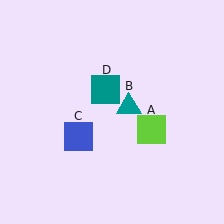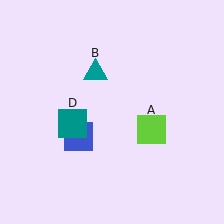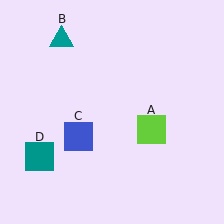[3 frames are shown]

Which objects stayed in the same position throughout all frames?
Lime square (object A) and blue square (object C) remained stationary.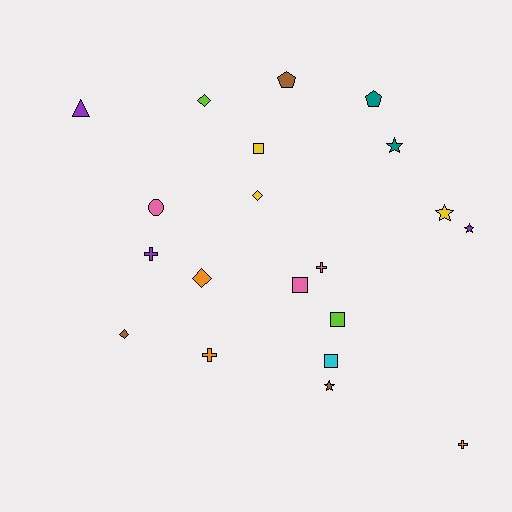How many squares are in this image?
There are 4 squares.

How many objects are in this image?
There are 20 objects.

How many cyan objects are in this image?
There is 1 cyan object.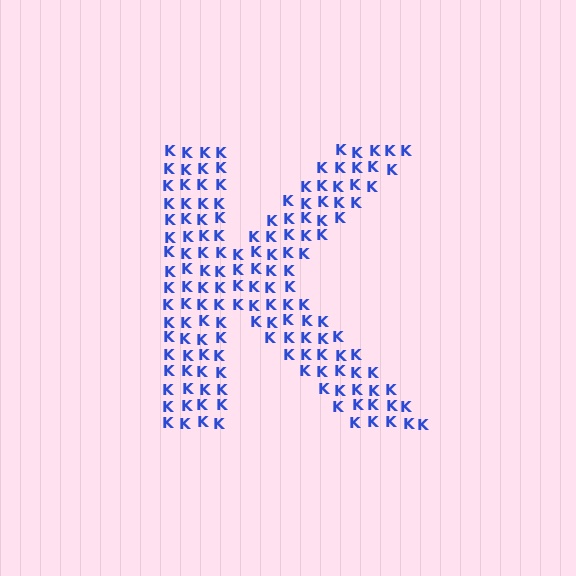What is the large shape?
The large shape is the letter K.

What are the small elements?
The small elements are letter K's.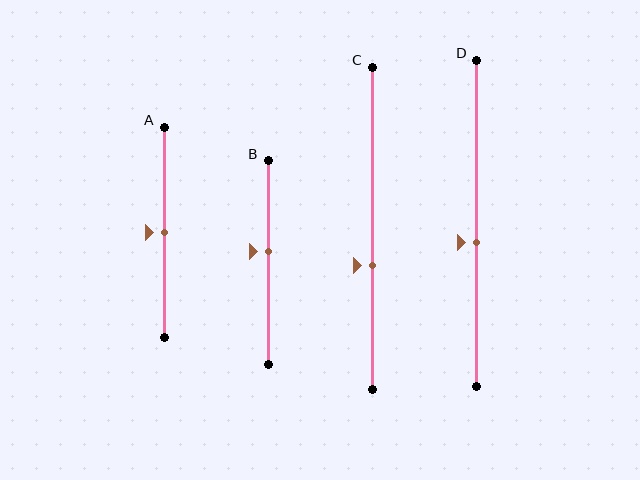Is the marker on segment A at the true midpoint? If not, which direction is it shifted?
Yes, the marker on segment A is at the true midpoint.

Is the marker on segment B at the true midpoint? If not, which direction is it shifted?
No, the marker on segment B is shifted upward by about 5% of the segment length.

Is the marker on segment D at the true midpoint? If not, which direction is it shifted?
No, the marker on segment D is shifted downward by about 6% of the segment length.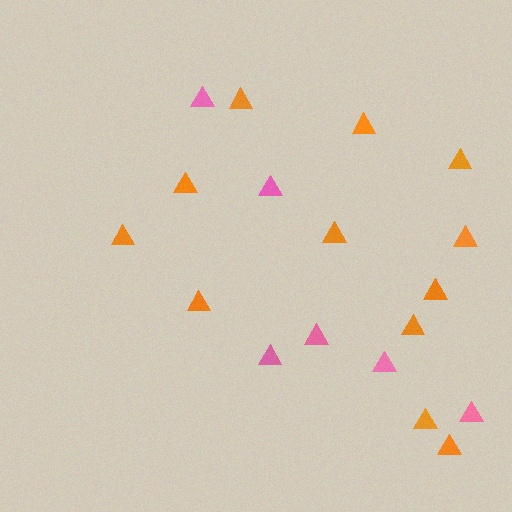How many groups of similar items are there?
There are 2 groups: one group of orange triangles (12) and one group of pink triangles (6).